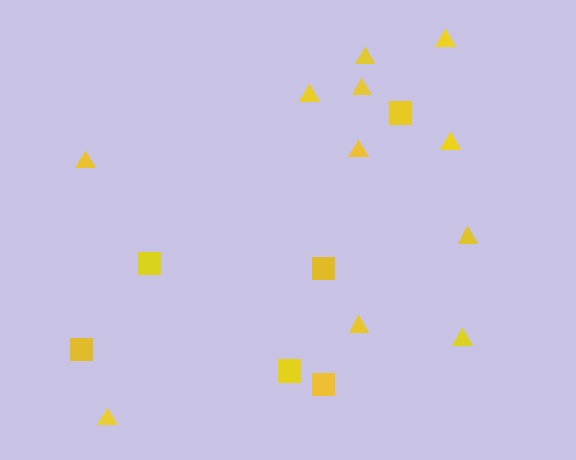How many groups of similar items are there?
There are 2 groups: one group of triangles (11) and one group of squares (6).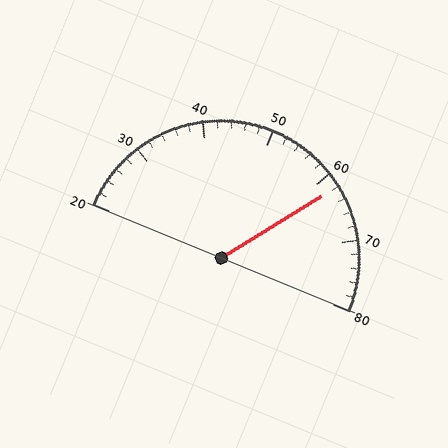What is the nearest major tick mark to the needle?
The nearest major tick mark is 60.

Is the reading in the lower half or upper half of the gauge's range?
The reading is in the upper half of the range (20 to 80).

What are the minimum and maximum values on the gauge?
The gauge ranges from 20 to 80.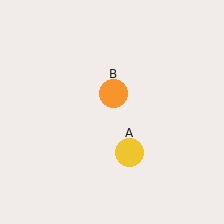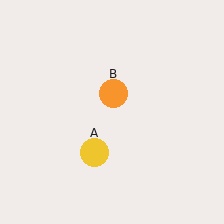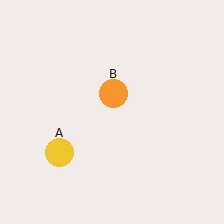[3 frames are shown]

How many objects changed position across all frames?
1 object changed position: yellow circle (object A).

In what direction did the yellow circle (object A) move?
The yellow circle (object A) moved left.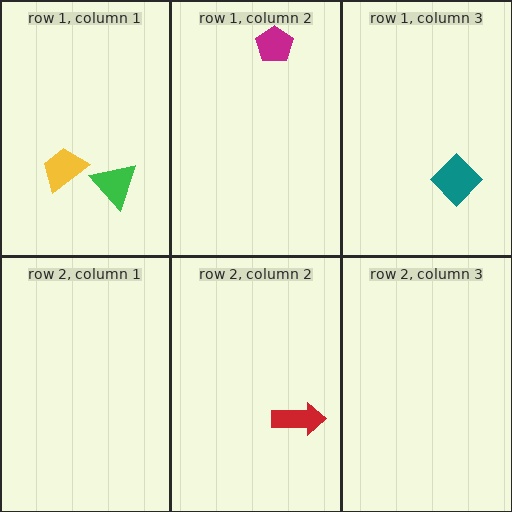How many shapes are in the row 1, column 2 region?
1.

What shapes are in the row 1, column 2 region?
The magenta pentagon.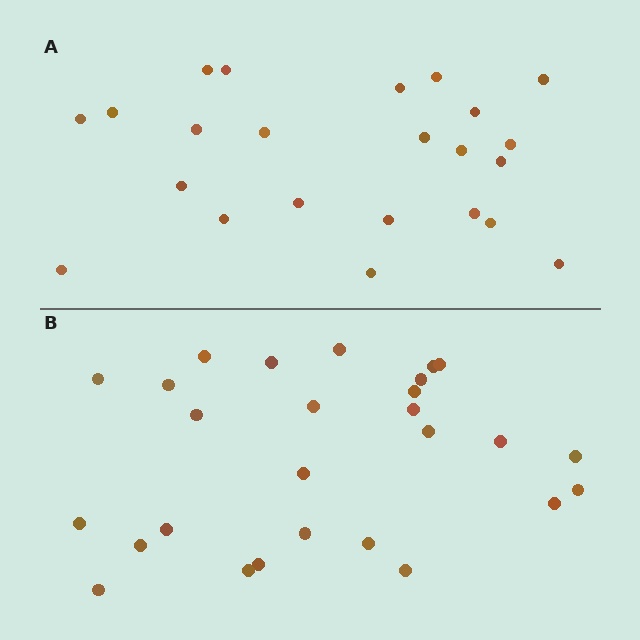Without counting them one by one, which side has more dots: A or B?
Region B (the bottom region) has more dots.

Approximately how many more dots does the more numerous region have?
Region B has about 4 more dots than region A.